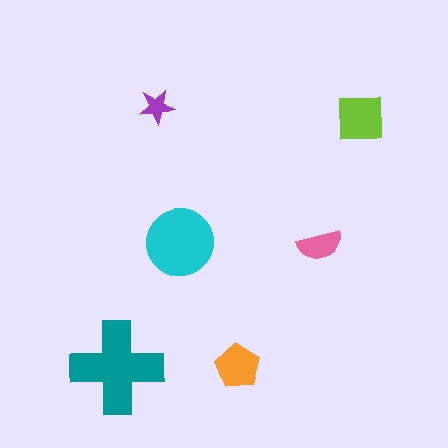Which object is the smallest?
The purple star.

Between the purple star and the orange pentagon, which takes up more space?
The orange pentagon.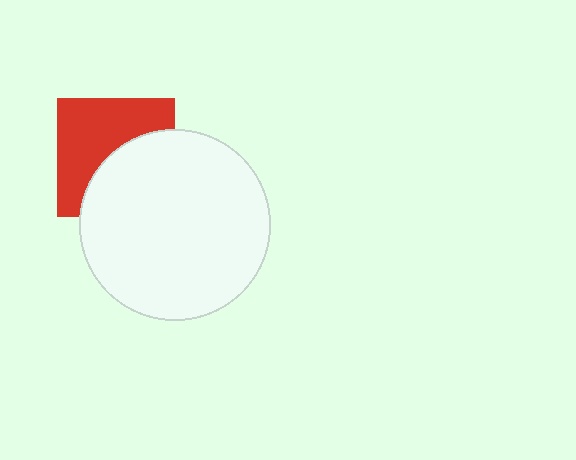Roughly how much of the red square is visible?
About half of it is visible (roughly 54%).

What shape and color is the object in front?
The object in front is a white circle.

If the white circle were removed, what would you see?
You would see the complete red square.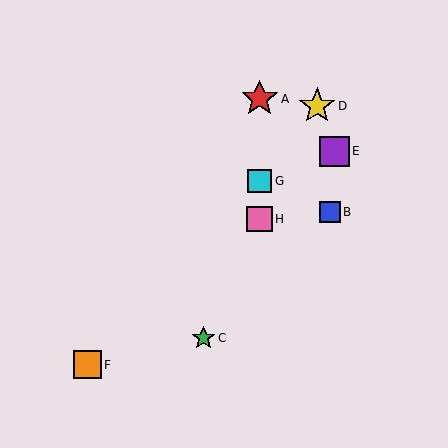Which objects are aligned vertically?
Objects A, G, H are aligned vertically.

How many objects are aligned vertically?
3 objects (A, G, H) are aligned vertically.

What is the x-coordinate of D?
Object D is at x≈317.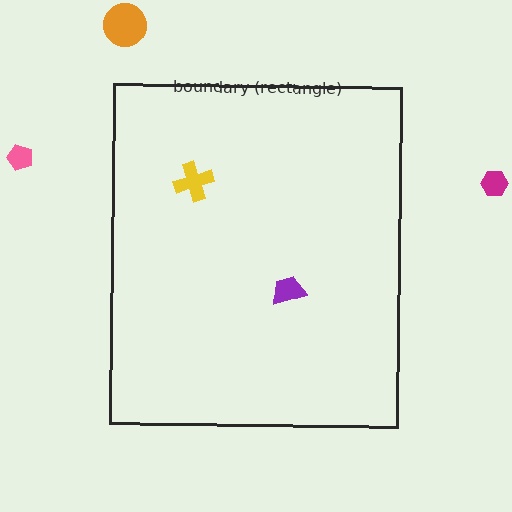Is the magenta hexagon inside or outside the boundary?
Outside.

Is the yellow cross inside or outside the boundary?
Inside.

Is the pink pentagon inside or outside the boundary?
Outside.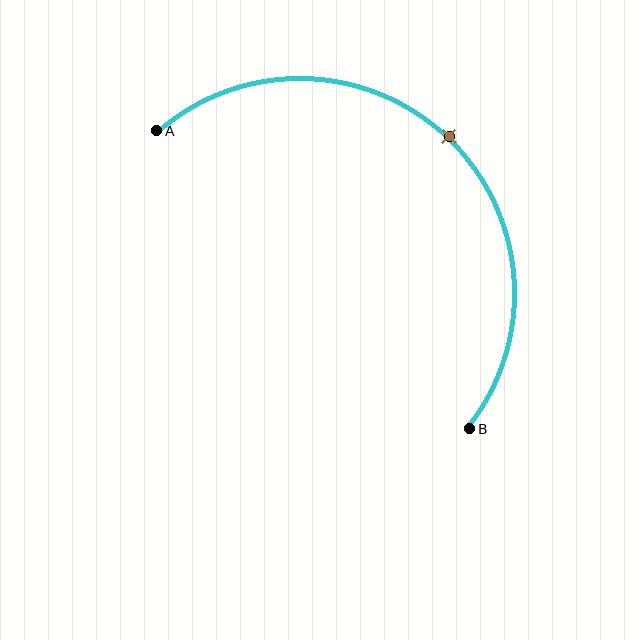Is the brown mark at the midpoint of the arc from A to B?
Yes. The brown mark lies on the arc at equal arc-length from both A and B — it is the arc midpoint.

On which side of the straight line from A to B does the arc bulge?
The arc bulges above and to the right of the straight line connecting A and B.